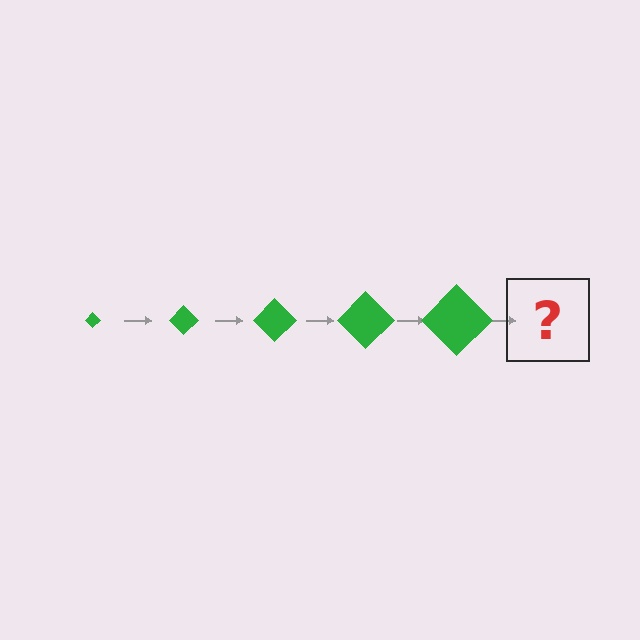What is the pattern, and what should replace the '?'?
The pattern is that the diamond gets progressively larger each step. The '?' should be a green diamond, larger than the previous one.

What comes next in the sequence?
The next element should be a green diamond, larger than the previous one.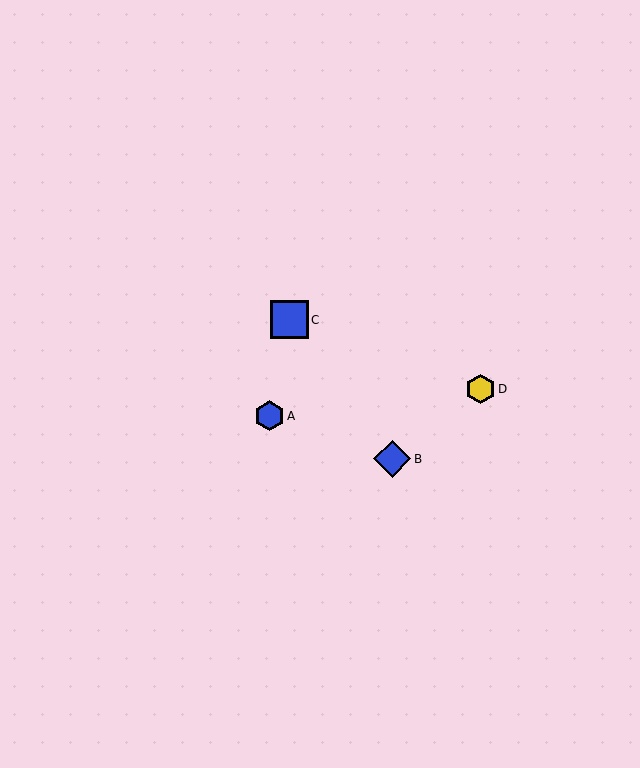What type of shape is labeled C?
Shape C is a blue square.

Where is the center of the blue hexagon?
The center of the blue hexagon is at (269, 416).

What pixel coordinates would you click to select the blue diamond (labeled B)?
Click at (392, 459) to select the blue diamond B.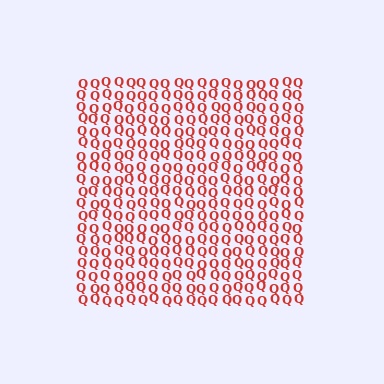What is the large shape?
The large shape is a square.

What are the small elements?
The small elements are letter Q's.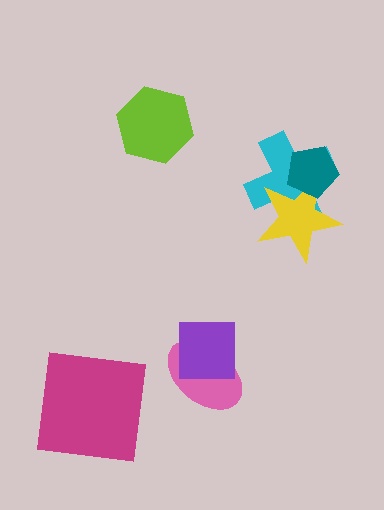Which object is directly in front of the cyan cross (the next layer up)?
The yellow star is directly in front of the cyan cross.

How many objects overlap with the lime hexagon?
0 objects overlap with the lime hexagon.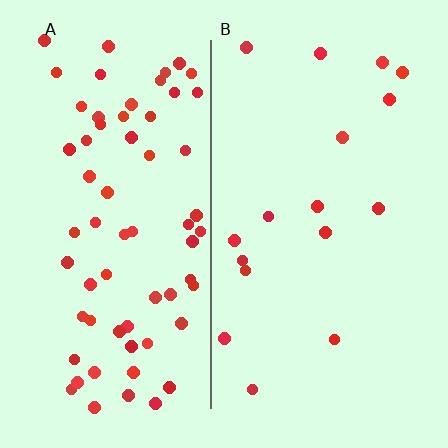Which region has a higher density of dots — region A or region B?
A (the left).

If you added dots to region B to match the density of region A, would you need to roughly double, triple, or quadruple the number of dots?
Approximately quadruple.